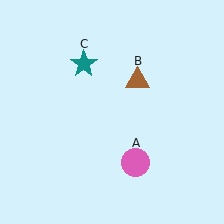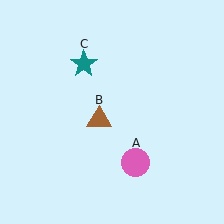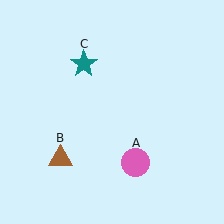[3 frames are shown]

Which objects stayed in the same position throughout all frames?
Pink circle (object A) and teal star (object C) remained stationary.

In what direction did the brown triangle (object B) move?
The brown triangle (object B) moved down and to the left.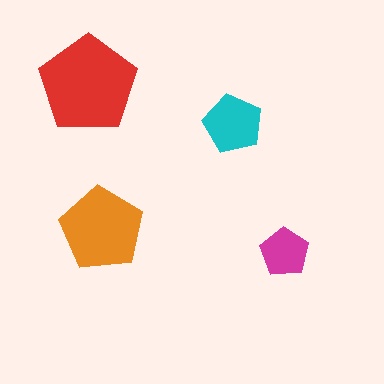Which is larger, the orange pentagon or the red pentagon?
The red one.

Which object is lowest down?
The magenta pentagon is bottommost.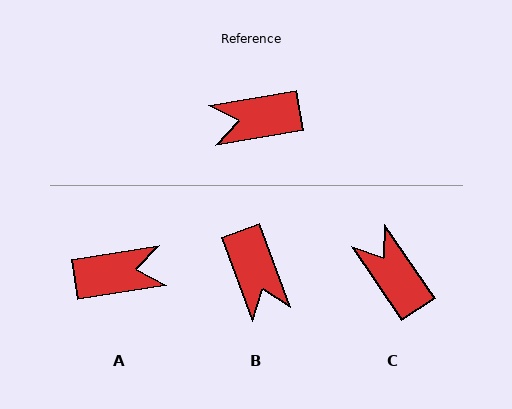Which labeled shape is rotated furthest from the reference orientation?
A, about 180 degrees away.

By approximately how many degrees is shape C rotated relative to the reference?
Approximately 65 degrees clockwise.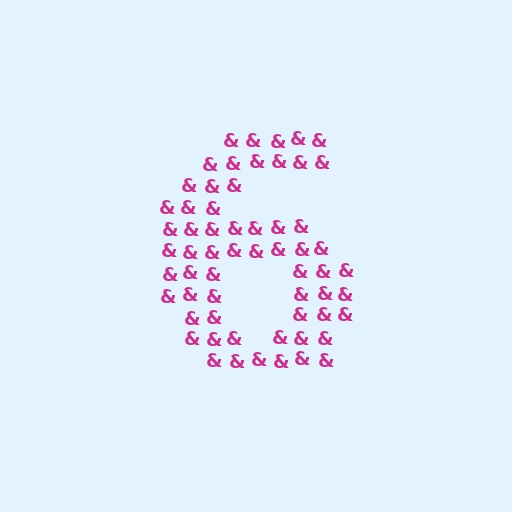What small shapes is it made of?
It is made of small ampersands.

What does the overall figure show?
The overall figure shows the digit 6.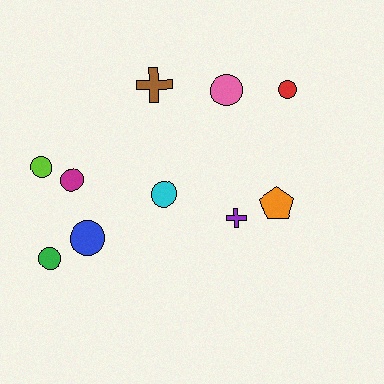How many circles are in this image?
There are 7 circles.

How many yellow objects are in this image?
There are no yellow objects.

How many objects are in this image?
There are 10 objects.